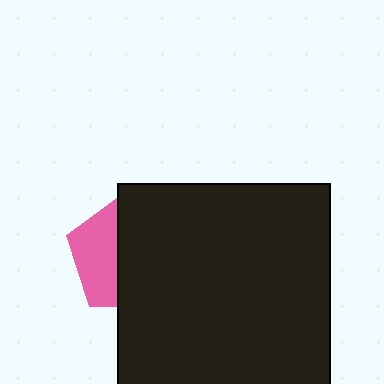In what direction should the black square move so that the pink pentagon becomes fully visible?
The black square should move right. That is the shortest direction to clear the overlap and leave the pink pentagon fully visible.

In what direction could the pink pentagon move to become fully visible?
The pink pentagon could move left. That would shift it out from behind the black square entirely.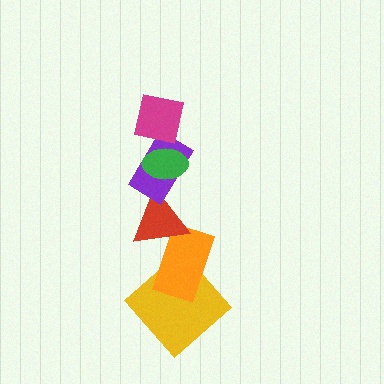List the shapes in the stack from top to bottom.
From top to bottom: the magenta square, the green ellipse, the purple rectangle, the red triangle, the orange rectangle, the yellow diamond.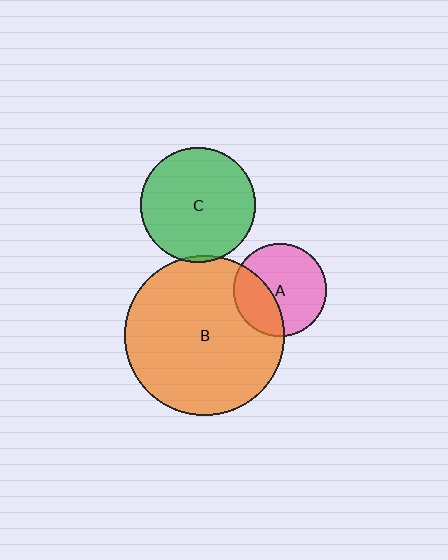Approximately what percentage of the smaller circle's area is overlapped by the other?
Approximately 35%.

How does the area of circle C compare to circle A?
Approximately 1.5 times.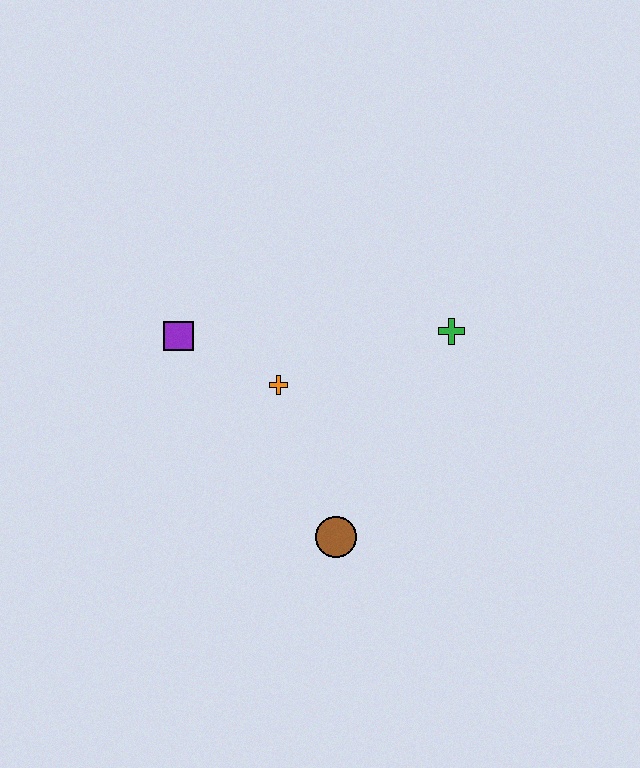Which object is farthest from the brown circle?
The purple square is farthest from the brown circle.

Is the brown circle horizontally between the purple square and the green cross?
Yes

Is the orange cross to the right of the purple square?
Yes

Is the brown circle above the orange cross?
No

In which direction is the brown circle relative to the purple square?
The brown circle is below the purple square.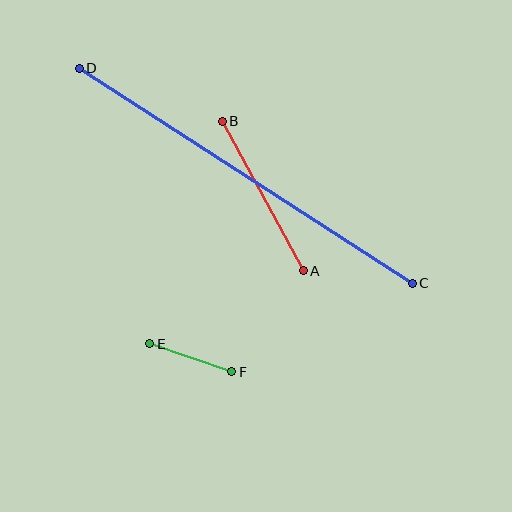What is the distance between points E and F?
The distance is approximately 87 pixels.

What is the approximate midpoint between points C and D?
The midpoint is at approximately (246, 176) pixels.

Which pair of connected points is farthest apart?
Points C and D are farthest apart.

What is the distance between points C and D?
The distance is approximately 396 pixels.